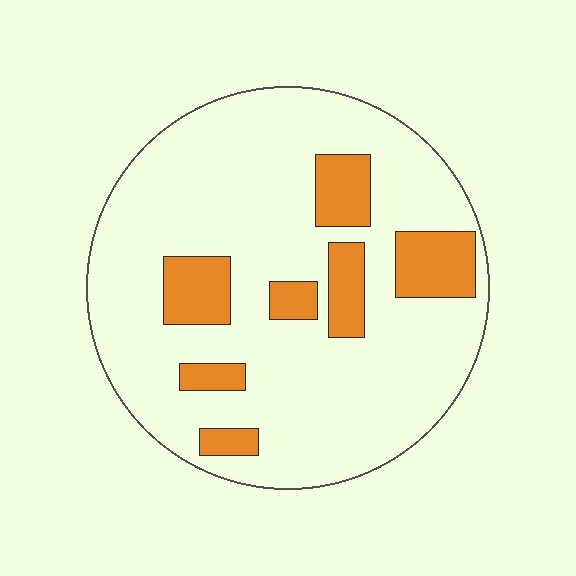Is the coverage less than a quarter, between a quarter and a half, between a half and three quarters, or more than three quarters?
Less than a quarter.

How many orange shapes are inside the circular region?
7.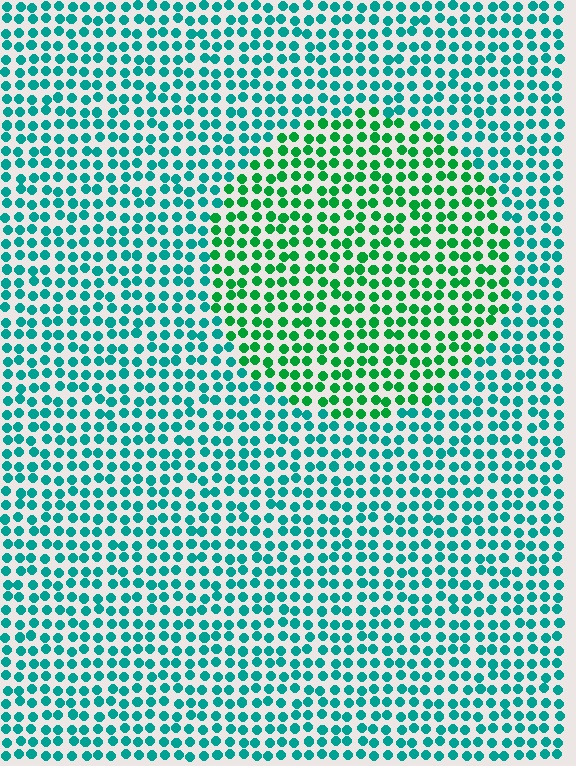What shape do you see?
I see a circle.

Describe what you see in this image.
The image is filled with small teal elements in a uniform arrangement. A circle-shaped region is visible where the elements are tinted to a slightly different hue, forming a subtle color boundary.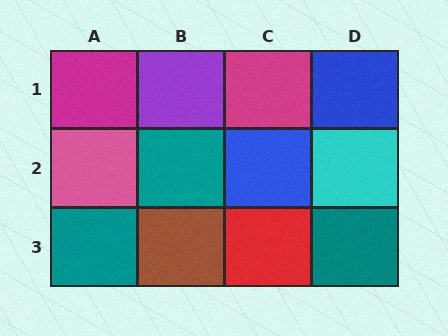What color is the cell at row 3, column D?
Teal.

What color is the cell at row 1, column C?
Magenta.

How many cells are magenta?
2 cells are magenta.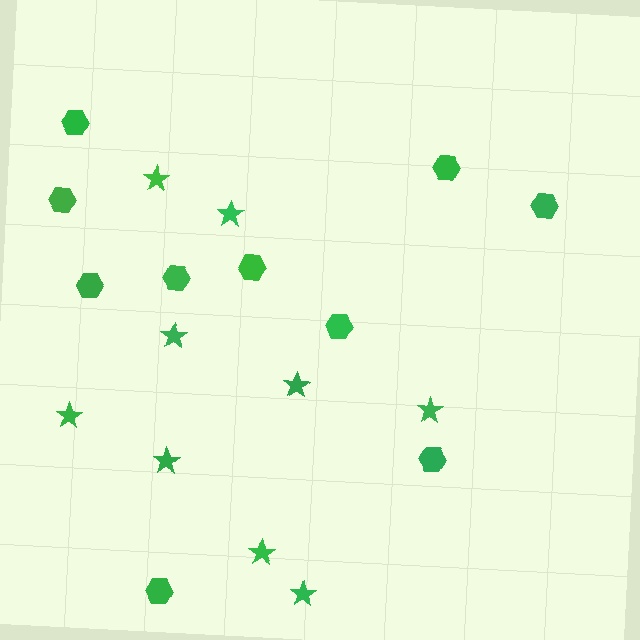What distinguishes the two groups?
There are 2 groups: one group of stars (9) and one group of hexagons (10).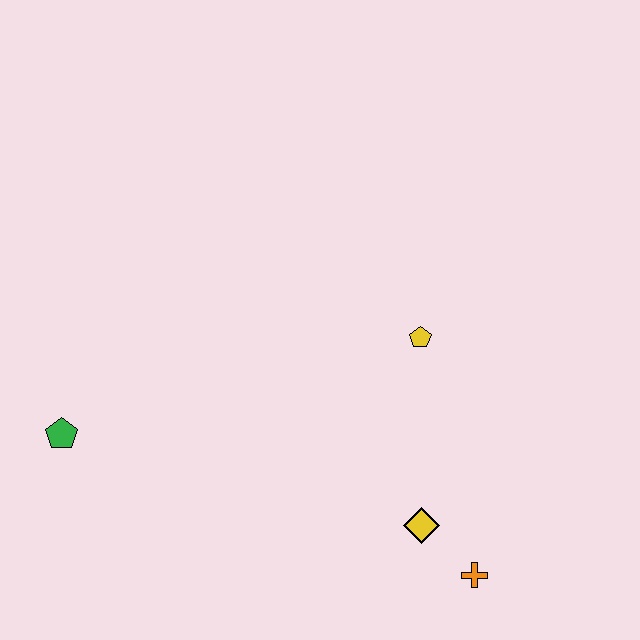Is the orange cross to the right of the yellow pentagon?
Yes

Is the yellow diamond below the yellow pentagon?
Yes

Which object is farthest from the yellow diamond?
The green pentagon is farthest from the yellow diamond.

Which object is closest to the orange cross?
The yellow diamond is closest to the orange cross.